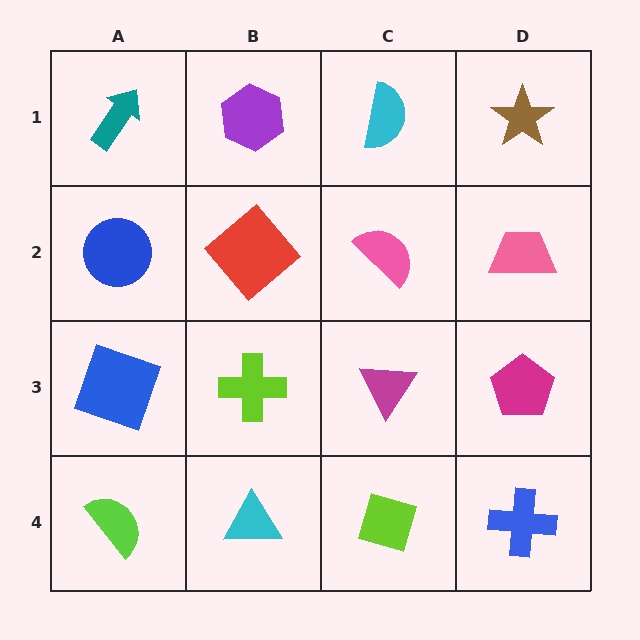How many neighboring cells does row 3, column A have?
3.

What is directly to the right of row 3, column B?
A magenta triangle.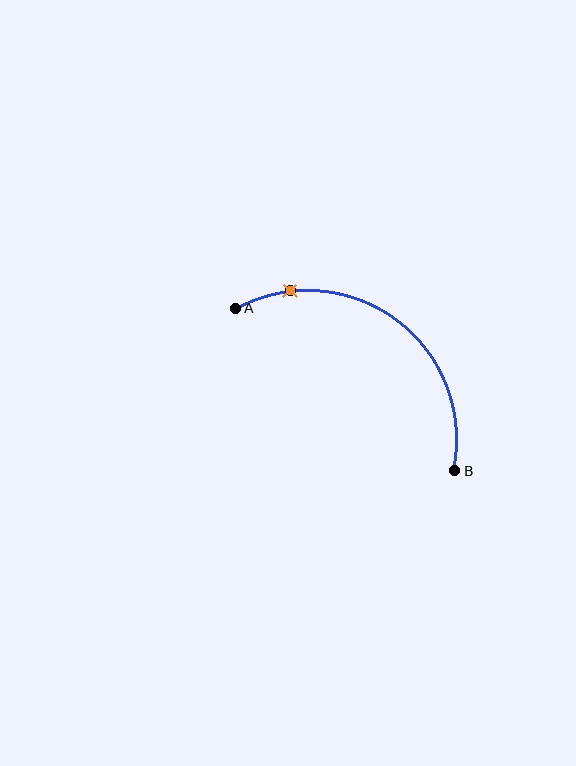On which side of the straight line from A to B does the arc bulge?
The arc bulges above and to the right of the straight line connecting A and B.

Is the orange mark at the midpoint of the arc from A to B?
No. The orange mark lies on the arc but is closer to endpoint A. The arc midpoint would be at the point on the curve equidistant along the arc from both A and B.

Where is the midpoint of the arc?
The arc midpoint is the point on the curve farthest from the straight line joining A and B. It sits above and to the right of that line.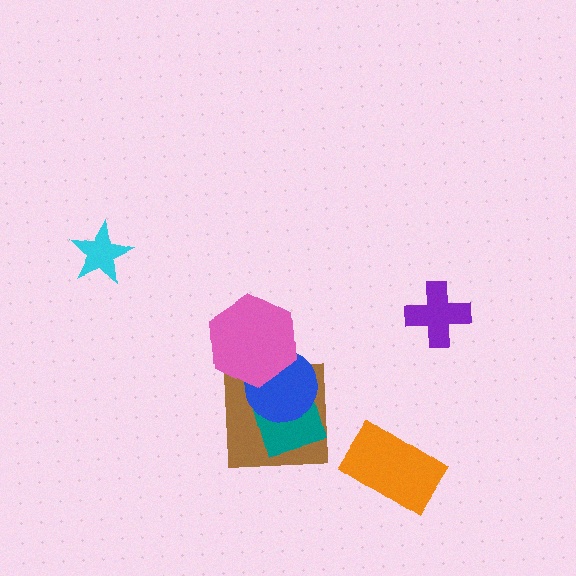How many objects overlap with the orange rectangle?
0 objects overlap with the orange rectangle.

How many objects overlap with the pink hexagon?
2 objects overlap with the pink hexagon.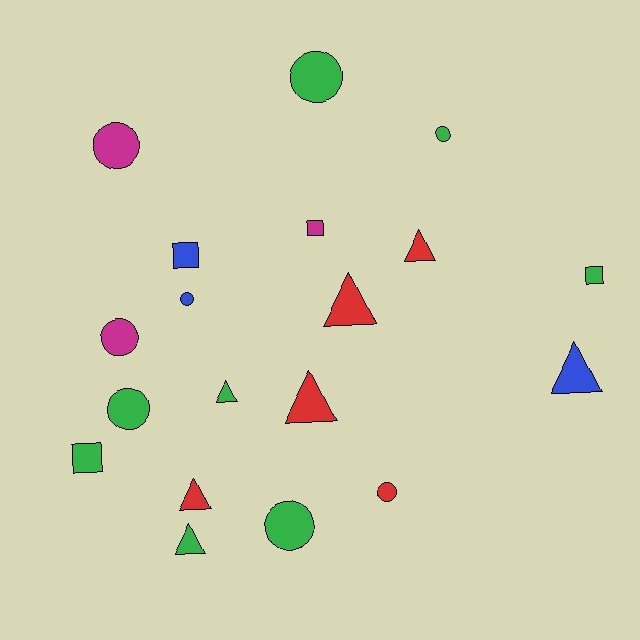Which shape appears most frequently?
Circle, with 8 objects.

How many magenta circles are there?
There are 2 magenta circles.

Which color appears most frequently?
Green, with 8 objects.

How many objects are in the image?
There are 19 objects.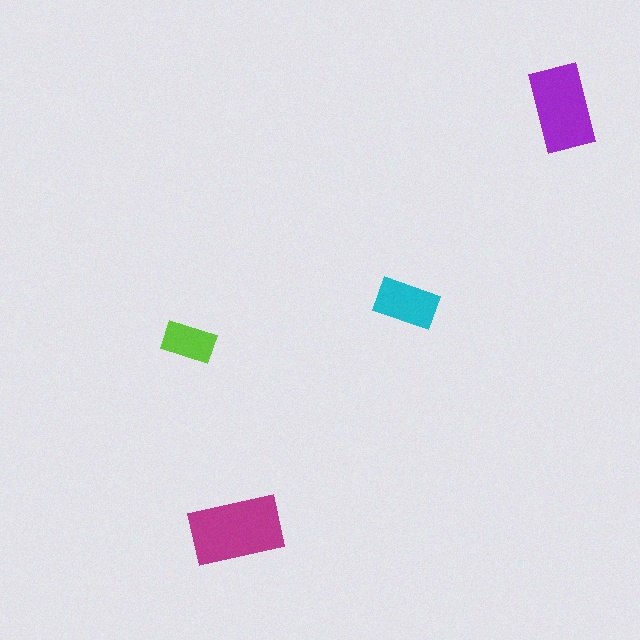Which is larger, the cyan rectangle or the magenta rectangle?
The magenta one.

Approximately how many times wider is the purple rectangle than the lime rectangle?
About 1.5 times wider.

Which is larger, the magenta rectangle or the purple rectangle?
The magenta one.